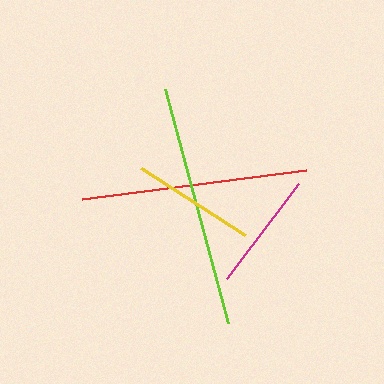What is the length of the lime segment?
The lime segment is approximately 242 pixels long.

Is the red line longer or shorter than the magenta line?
The red line is longer than the magenta line.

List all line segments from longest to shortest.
From longest to shortest: lime, red, yellow, magenta.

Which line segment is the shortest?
The magenta line is the shortest at approximately 119 pixels.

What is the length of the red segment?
The red segment is approximately 226 pixels long.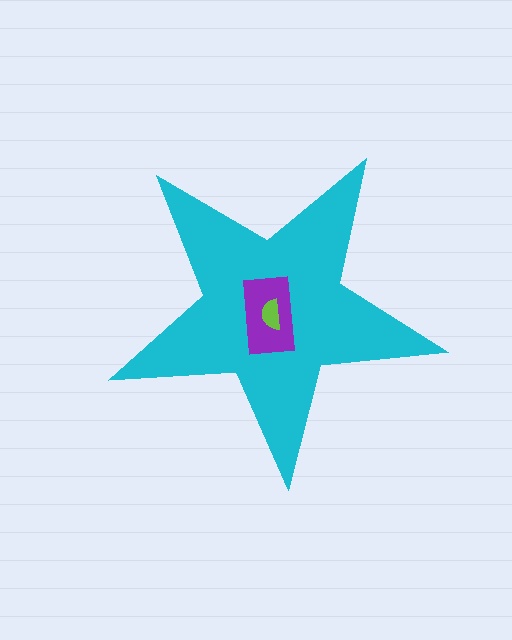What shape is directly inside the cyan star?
The purple rectangle.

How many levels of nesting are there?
3.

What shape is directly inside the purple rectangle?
The lime semicircle.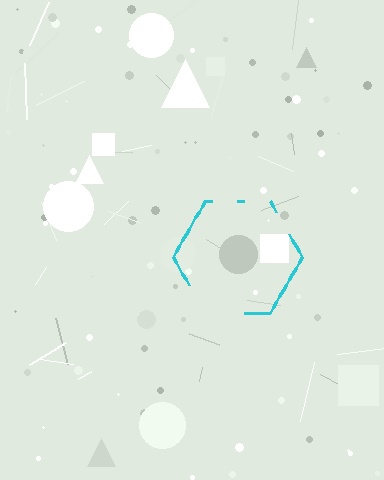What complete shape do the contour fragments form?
The contour fragments form a hexagon.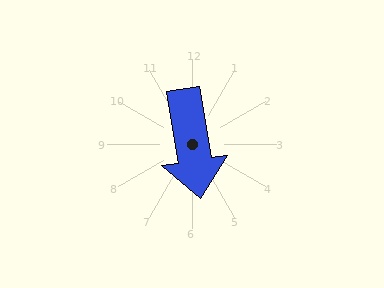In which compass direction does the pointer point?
South.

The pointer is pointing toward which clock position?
Roughly 6 o'clock.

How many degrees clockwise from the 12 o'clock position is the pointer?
Approximately 171 degrees.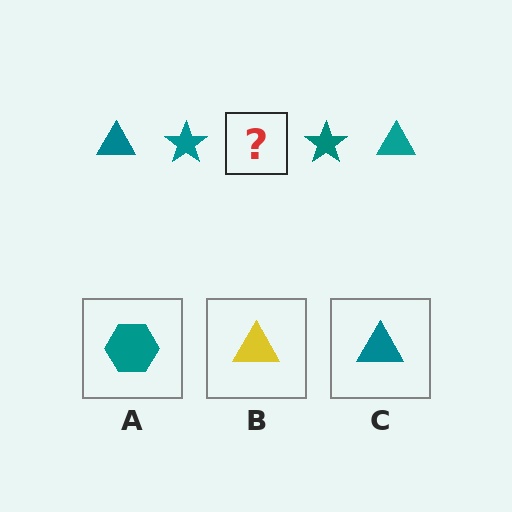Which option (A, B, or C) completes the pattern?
C.